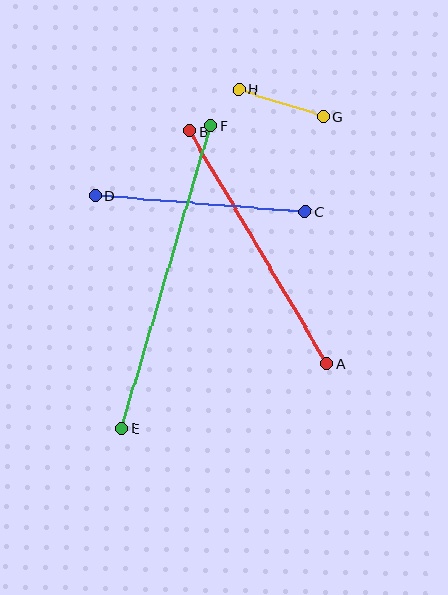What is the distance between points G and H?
The distance is approximately 89 pixels.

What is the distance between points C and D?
The distance is approximately 211 pixels.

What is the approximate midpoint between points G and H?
The midpoint is at approximately (281, 103) pixels.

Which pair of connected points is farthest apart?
Points E and F are farthest apart.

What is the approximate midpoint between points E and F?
The midpoint is at approximately (166, 277) pixels.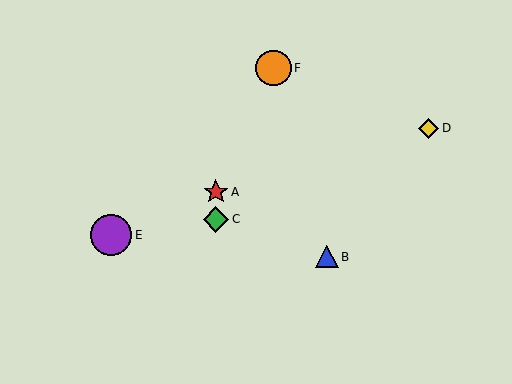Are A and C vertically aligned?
Yes, both are at x≈216.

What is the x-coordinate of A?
Object A is at x≈216.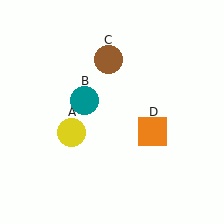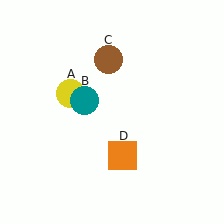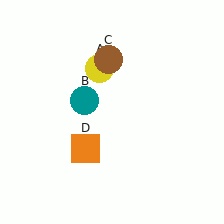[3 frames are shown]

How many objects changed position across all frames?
2 objects changed position: yellow circle (object A), orange square (object D).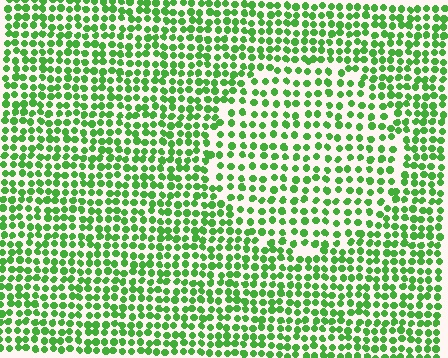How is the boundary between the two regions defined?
The boundary is defined by a change in element density (approximately 1.5x ratio). All elements are the same color, size, and shape.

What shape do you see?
I see a circle.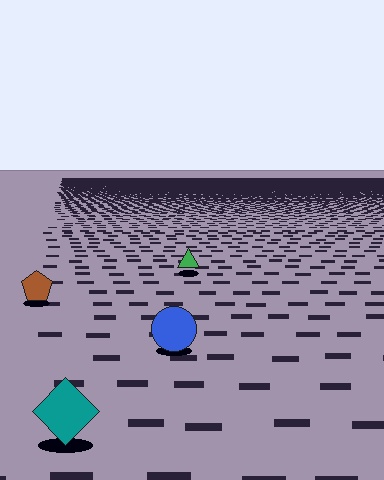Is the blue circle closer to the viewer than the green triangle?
Yes. The blue circle is closer — you can tell from the texture gradient: the ground texture is coarser near it.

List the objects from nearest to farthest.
From nearest to farthest: the teal diamond, the blue circle, the brown pentagon, the green triangle.